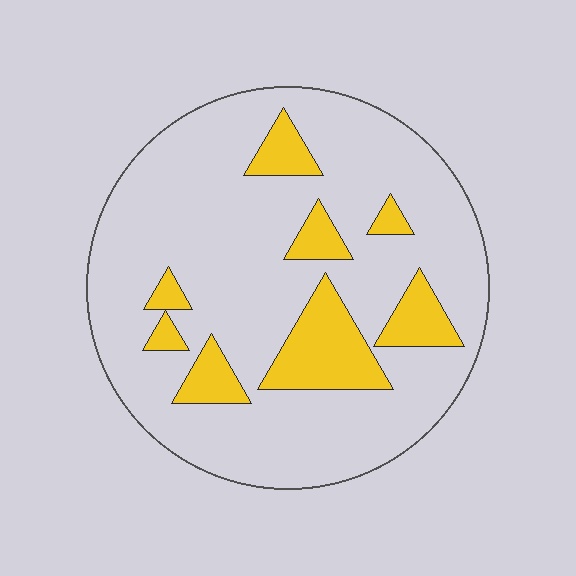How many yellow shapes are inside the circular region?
8.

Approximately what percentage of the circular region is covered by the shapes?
Approximately 20%.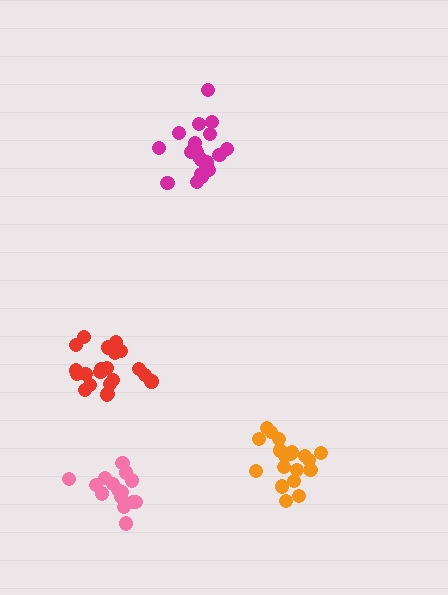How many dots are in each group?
Group 1: 21 dots, Group 2: 15 dots, Group 3: 21 dots, Group 4: 20 dots (77 total).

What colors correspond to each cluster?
The clusters are colored: magenta, pink, red, orange.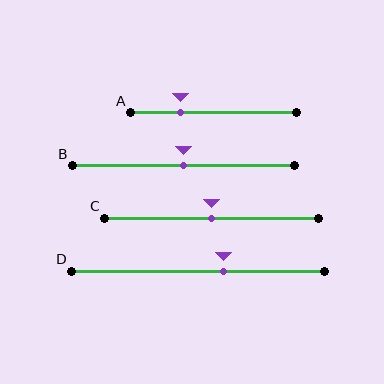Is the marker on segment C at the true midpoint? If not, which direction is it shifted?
Yes, the marker on segment C is at the true midpoint.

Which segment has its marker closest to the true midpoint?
Segment B has its marker closest to the true midpoint.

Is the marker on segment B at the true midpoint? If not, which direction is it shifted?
Yes, the marker on segment B is at the true midpoint.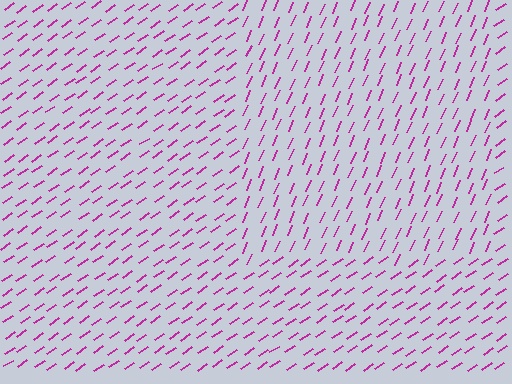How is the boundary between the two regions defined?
The boundary is defined purely by a change in line orientation (approximately 32 degrees difference). All lines are the same color and thickness.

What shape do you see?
I see a rectangle.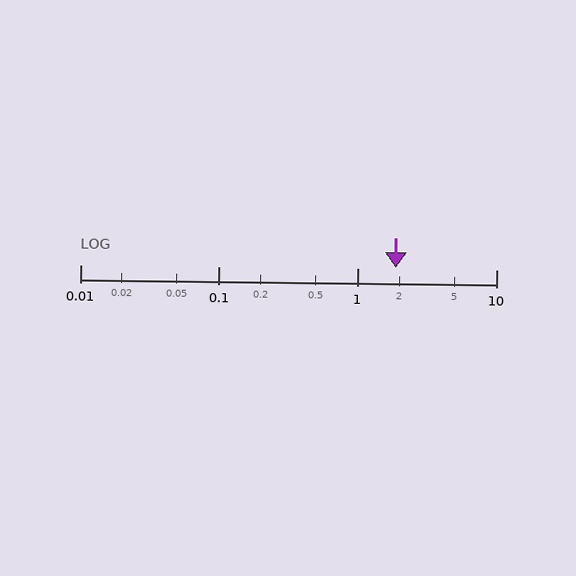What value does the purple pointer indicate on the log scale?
The pointer indicates approximately 1.9.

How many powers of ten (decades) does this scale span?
The scale spans 3 decades, from 0.01 to 10.